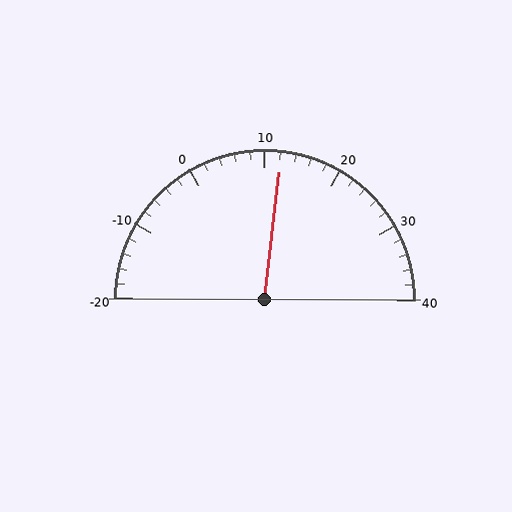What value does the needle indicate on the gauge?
The needle indicates approximately 12.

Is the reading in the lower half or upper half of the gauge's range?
The reading is in the upper half of the range (-20 to 40).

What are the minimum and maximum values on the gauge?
The gauge ranges from -20 to 40.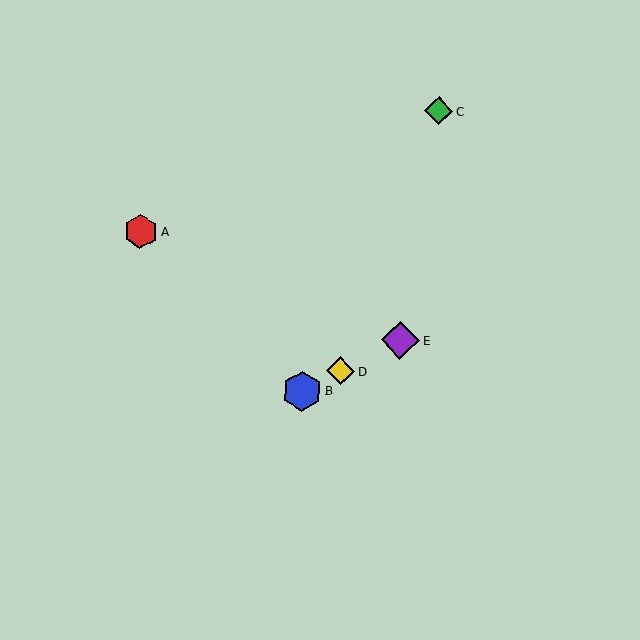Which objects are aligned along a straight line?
Objects B, D, E are aligned along a straight line.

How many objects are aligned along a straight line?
3 objects (B, D, E) are aligned along a straight line.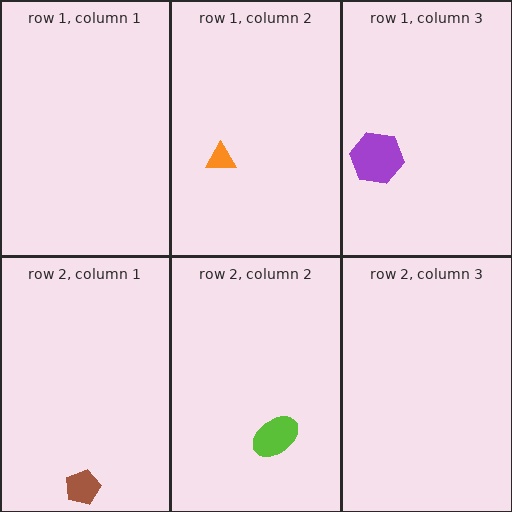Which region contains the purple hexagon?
The row 1, column 3 region.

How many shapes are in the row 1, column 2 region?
1.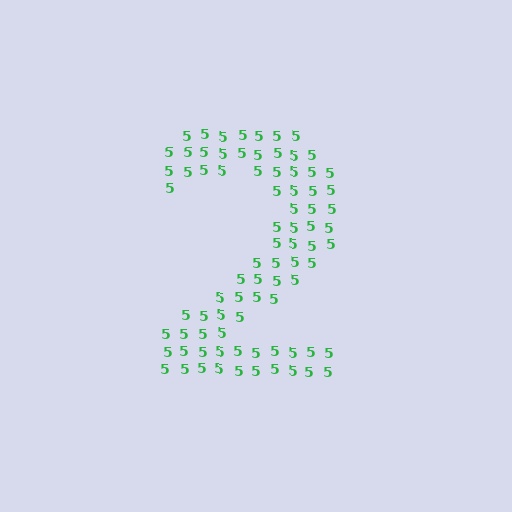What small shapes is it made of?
It is made of small digit 5's.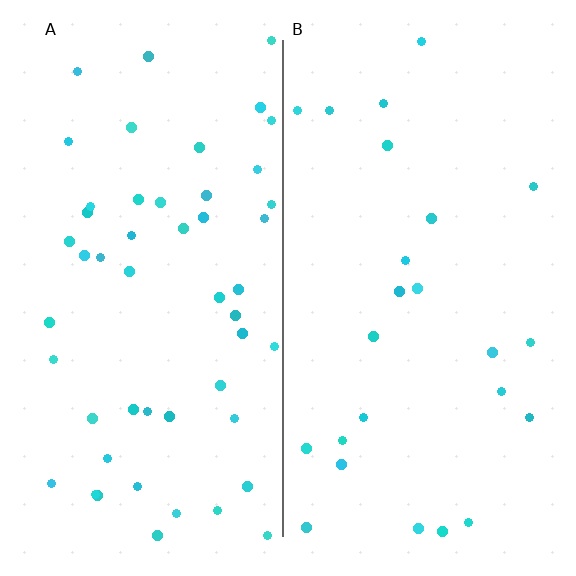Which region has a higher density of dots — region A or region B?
A (the left).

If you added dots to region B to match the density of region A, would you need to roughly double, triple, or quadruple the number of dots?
Approximately double.